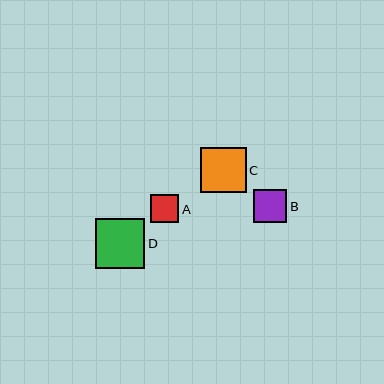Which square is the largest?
Square D is the largest with a size of approximately 50 pixels.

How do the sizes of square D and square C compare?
Square D and square C are approximately the same size.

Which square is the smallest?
Square A is the smallest with a size of approximately 28 pixels.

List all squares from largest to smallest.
From largest to smallest: D, C, B, A.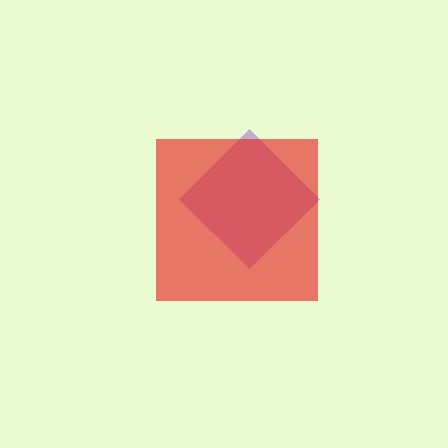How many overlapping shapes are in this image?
There are 2 overlapping shapes in the image.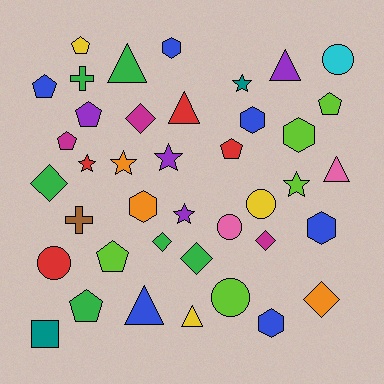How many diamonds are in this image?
There are 6 diamonds.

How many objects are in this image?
There are 40 objects.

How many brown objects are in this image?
There is 1 brown object.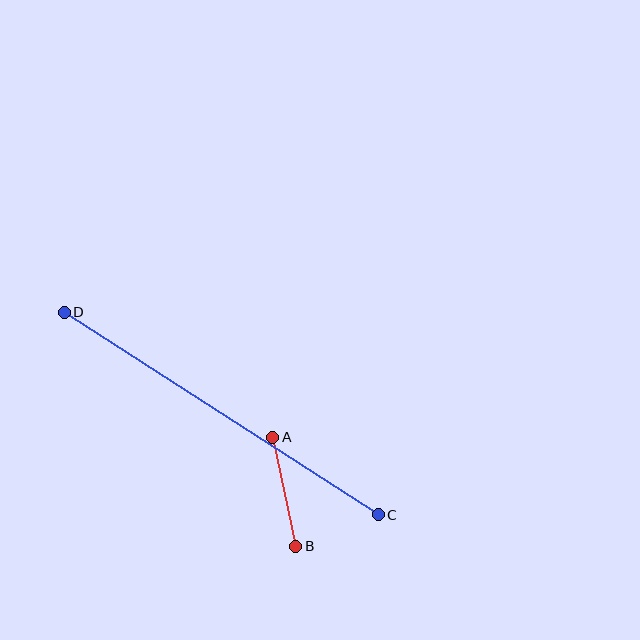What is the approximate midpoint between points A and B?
The midpoint is at approximately (284, 492) pixels.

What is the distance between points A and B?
The distance is approximately 111 pixels.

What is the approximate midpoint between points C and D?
The midpoint is at approximately (221, 413) pixels.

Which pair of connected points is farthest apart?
Points C and D are farthest apart.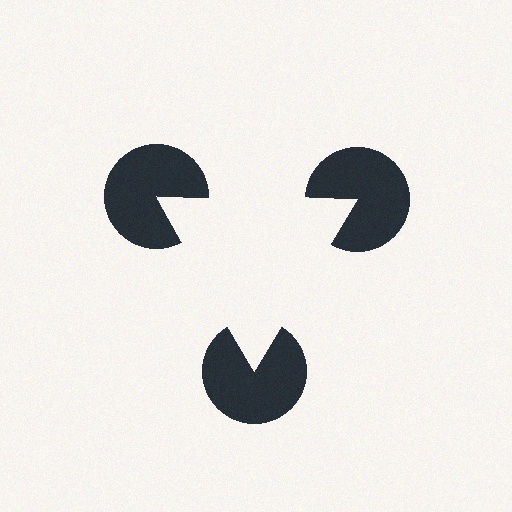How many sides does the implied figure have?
3 sides.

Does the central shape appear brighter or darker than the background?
It typically appears slightly brighter than the background, even though no actual brightness change is drawn.